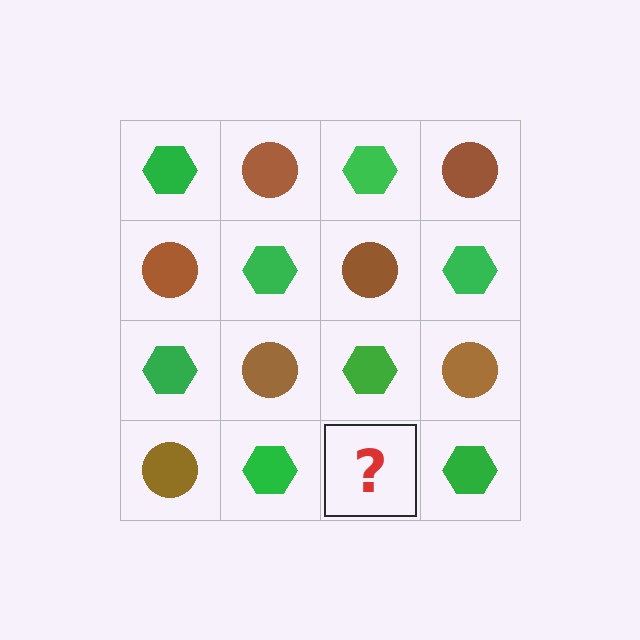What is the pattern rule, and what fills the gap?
The rule is that it alternates green hexagon and brown circle in a checkerboard pattern. The gap should be filled with a brown circle.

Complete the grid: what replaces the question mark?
The question mark should be replaced with a brown circle.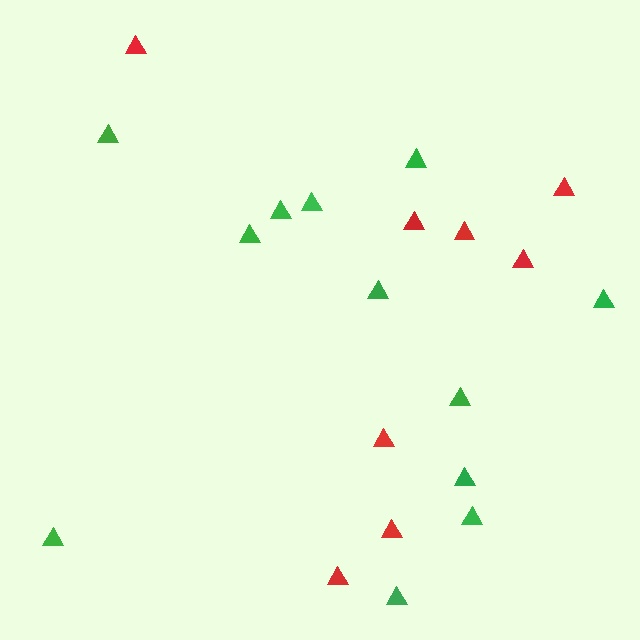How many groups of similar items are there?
There are 2 groups: one group of red triangles (8) and one group of green triangles (12).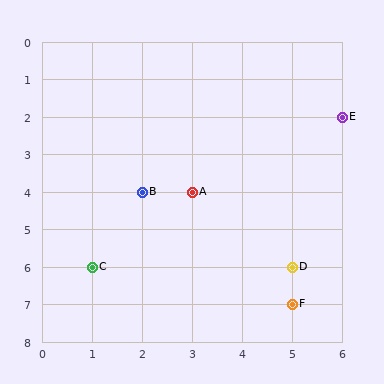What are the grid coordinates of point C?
Point C is at grid coordinates (1, 6).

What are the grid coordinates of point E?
Point E is at grid coordinates (6, 2).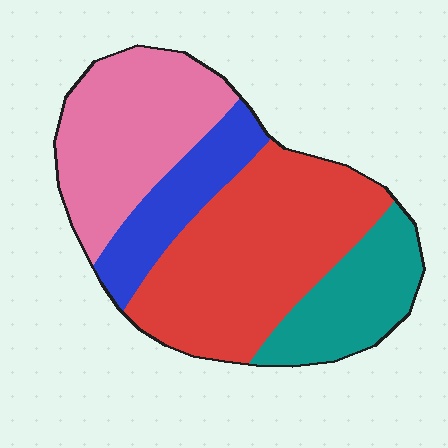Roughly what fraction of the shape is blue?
Blue takes up about one eighth (1/8) of the shape.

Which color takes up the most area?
Red, at roughly 40%.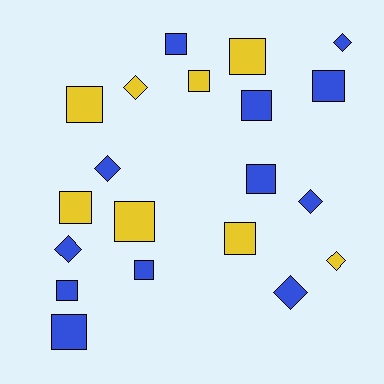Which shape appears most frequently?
Square, with 13 objects.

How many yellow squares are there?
There are 6 yellow squares.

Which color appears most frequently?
Blue, with 12 objects.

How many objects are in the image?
There are 20 objects.